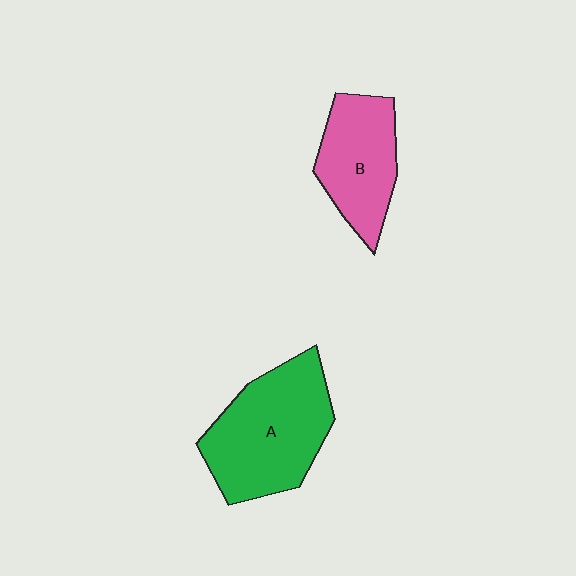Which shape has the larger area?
Shape A (green).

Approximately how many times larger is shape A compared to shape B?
Approximately 1.4 times.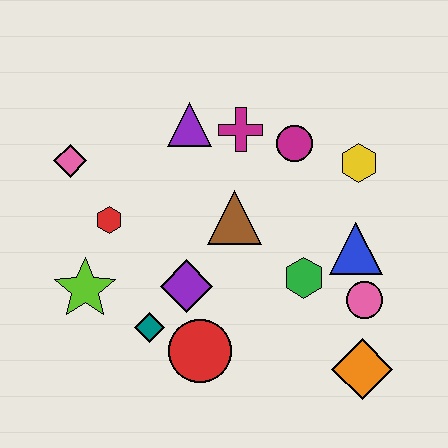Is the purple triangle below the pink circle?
No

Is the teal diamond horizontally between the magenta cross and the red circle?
No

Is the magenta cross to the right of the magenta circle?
No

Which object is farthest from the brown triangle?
The orange diamond is farthest from the brown triangle.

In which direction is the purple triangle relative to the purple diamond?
The purple triangle is above the purple diamond.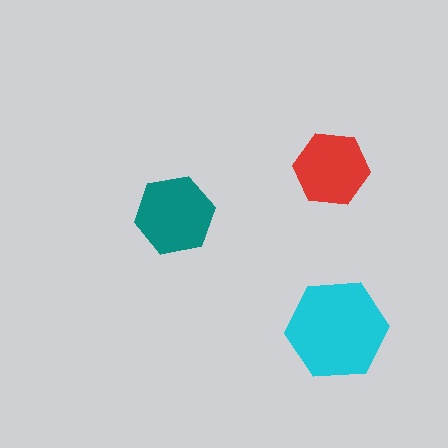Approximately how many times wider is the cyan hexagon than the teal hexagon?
About 1.5 times wider.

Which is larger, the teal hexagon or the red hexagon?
The teal one.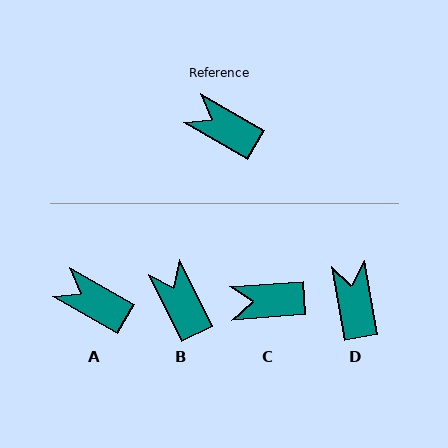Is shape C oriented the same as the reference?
No, it is off by about 34 degrees.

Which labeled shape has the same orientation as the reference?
A.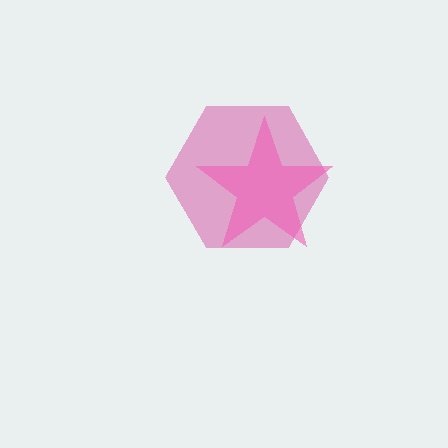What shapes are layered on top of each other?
The layered shapes are: a magenta hexagon, a pink star.